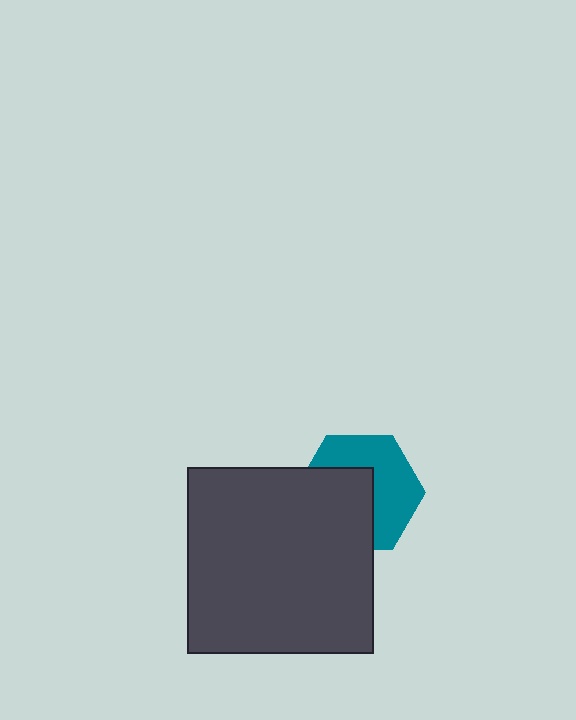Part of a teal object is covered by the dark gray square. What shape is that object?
It is a hexagon.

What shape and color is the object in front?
The object in front is a dark gray square.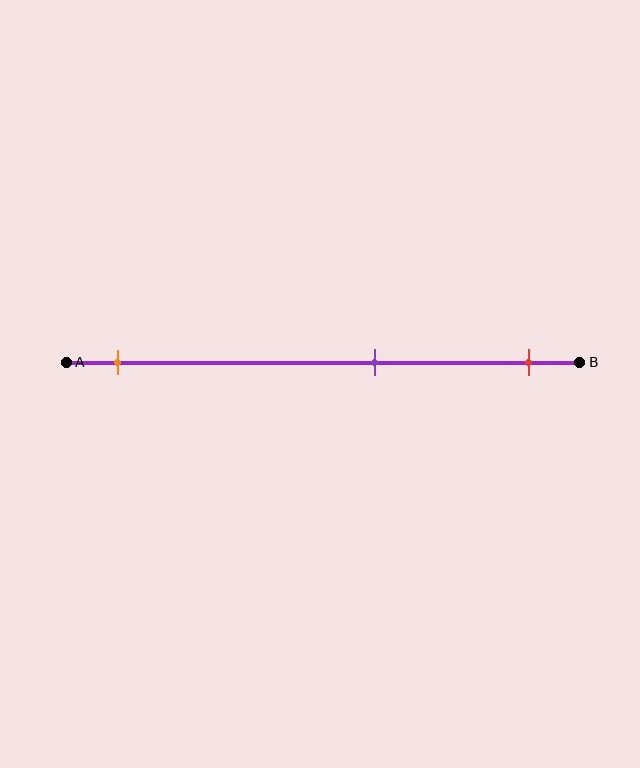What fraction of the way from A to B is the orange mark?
The orange mark is approximately 10% (0.1) of the way from A to B.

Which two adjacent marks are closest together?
The purple and red marks are the closest adjacent pair.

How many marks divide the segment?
There are 3 marks dividing the segment.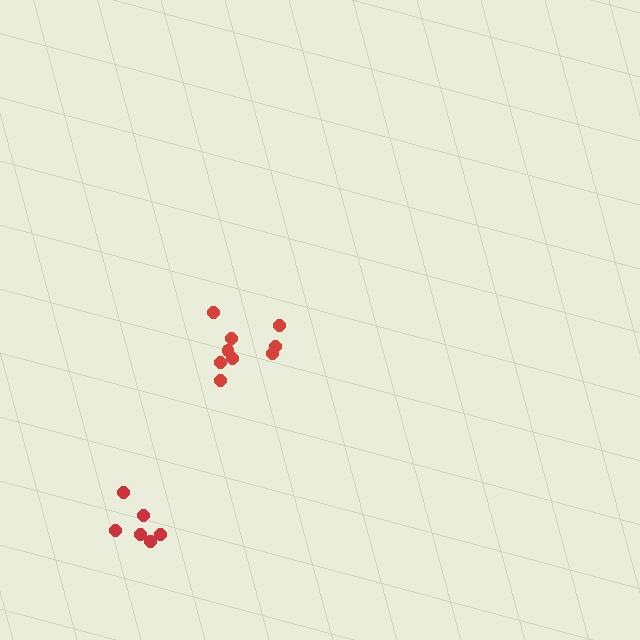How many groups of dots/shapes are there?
There are 2 groups.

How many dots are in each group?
Group 1: 6 dots, Group 2: 9 dots (15 total).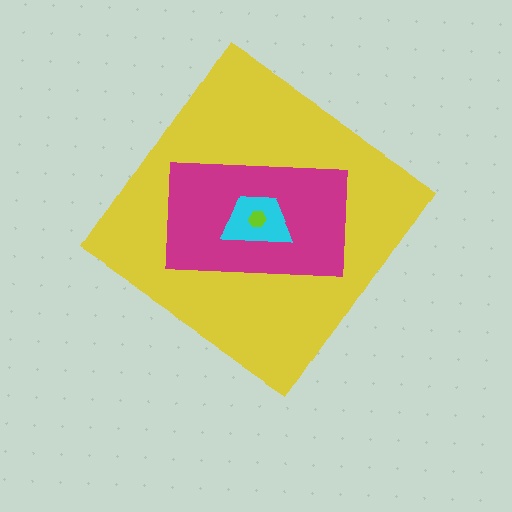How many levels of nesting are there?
4.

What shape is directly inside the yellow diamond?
The magenta rectangle.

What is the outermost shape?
The yellow diamond.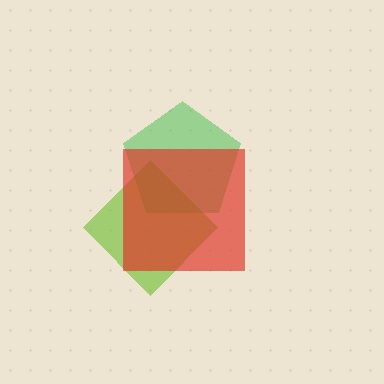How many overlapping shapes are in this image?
There are 3 overlapping shapes in the image.